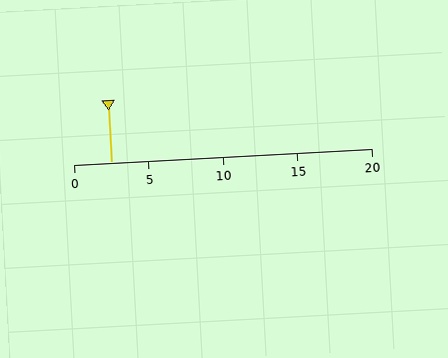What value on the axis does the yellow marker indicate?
The marker indicates approximately 2.5.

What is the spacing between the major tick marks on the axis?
The major ticks are spaced 5 apart.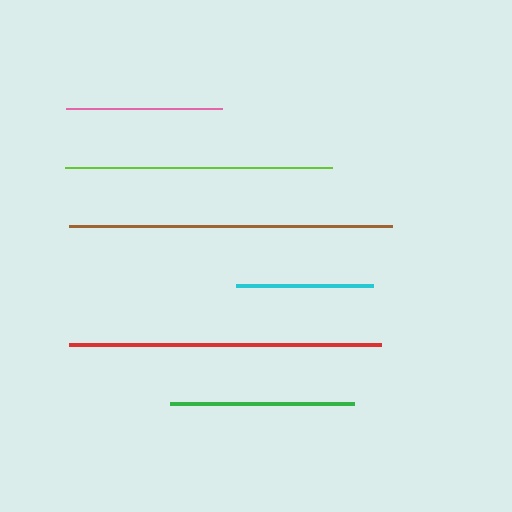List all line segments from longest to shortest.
From longest to shortest: brown, red, lime, green, pink, cyan.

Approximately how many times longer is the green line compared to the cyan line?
The green line is approximately 1.3 times the length of the cyan line.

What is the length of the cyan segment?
The cyan segment is approximately 137 pixels long.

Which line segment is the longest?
The brown line is the longest at approximately 324 pixels.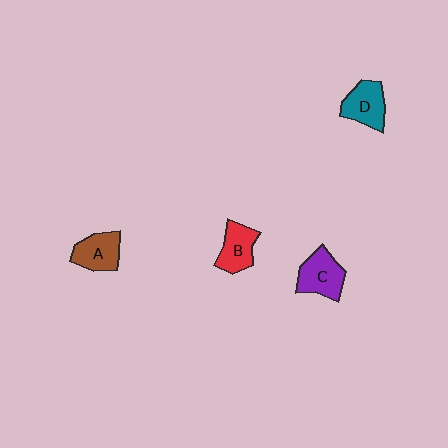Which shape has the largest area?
Shape C (purple).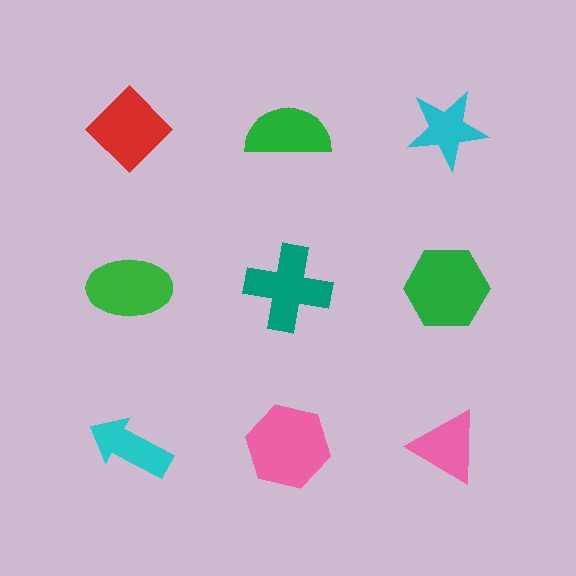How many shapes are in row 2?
3 shapes.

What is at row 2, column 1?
A green ellipse.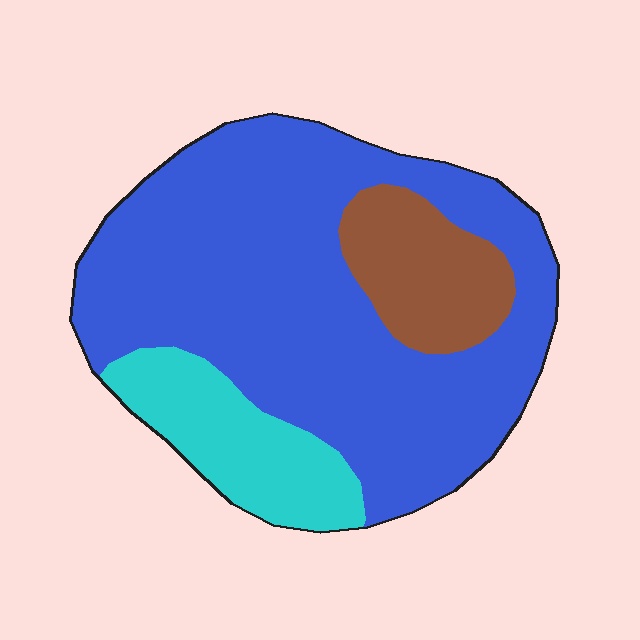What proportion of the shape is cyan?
Cyan covers around 15% of the shape.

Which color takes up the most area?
Blue, at roughly 70%.